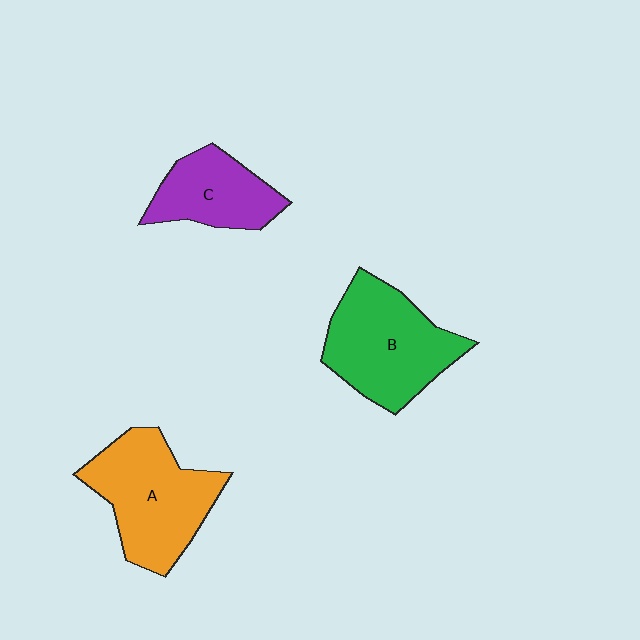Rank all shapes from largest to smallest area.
From largest to smallest: A (orange), B (green), C (purple).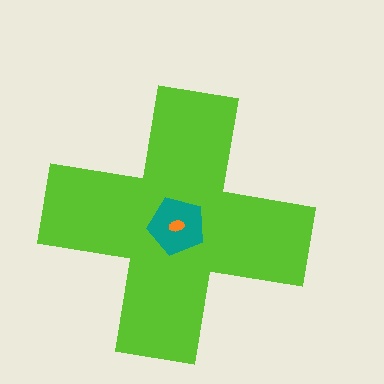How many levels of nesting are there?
3.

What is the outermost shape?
The lime cross.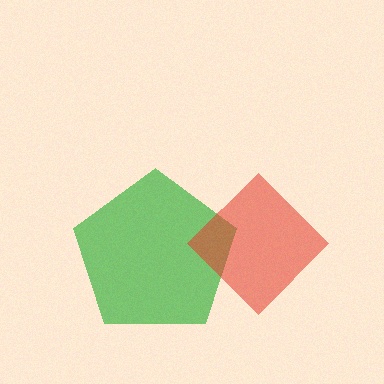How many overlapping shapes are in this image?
There are 2 overlapping shapes in the image.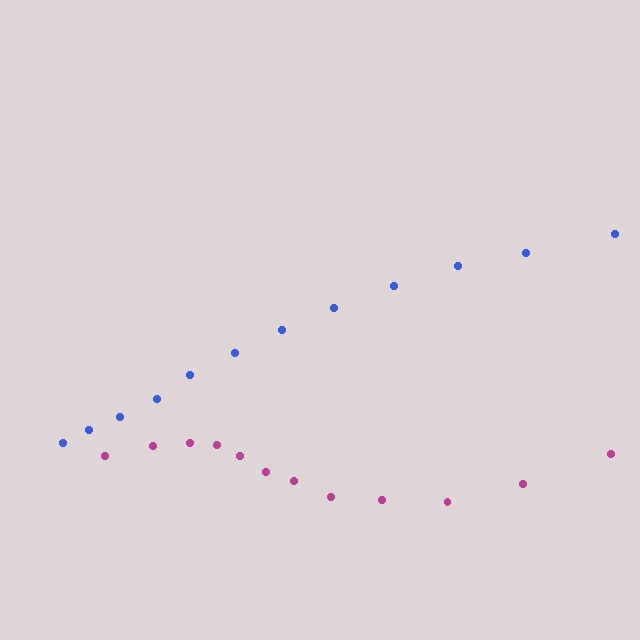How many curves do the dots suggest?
There are 2 distinct paths.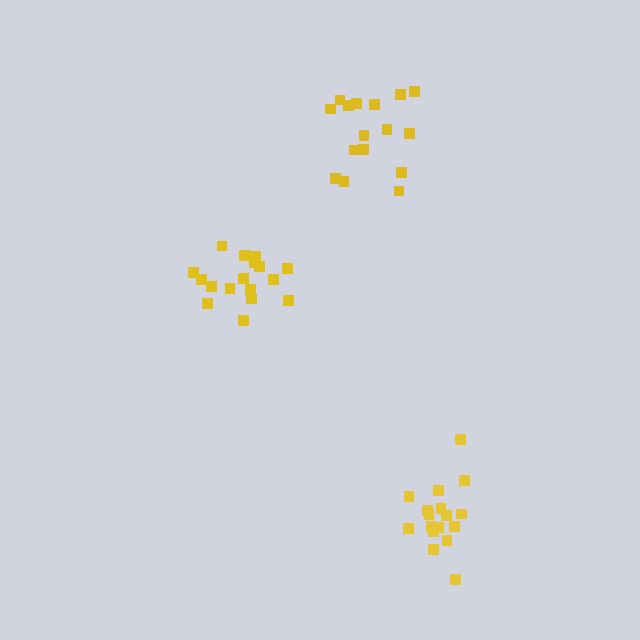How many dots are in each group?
Group 1: 17 dots, Group 2: 17 dots, Group 3: 16 dots (50 total).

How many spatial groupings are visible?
There are 3 spatial groupings.